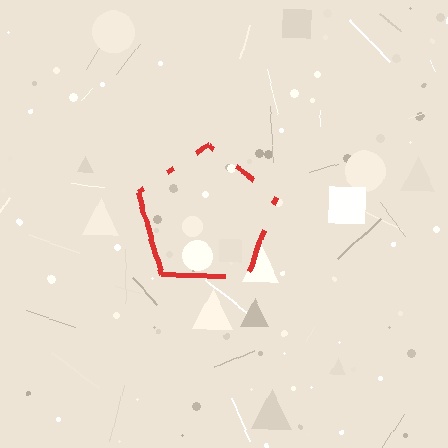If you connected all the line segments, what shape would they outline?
They would outline a pentagon.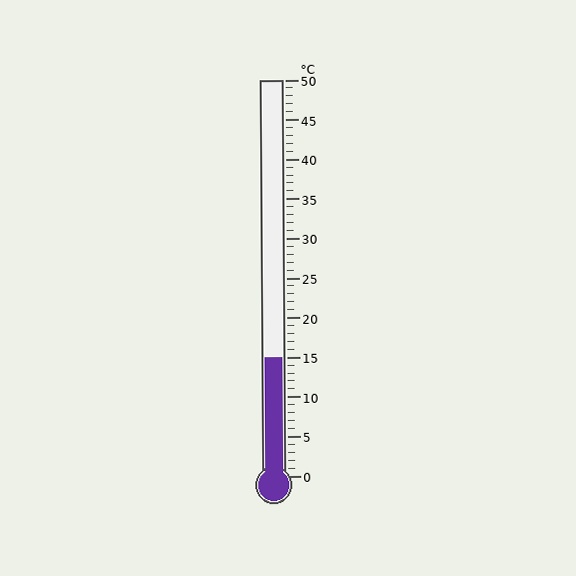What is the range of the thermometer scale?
The thermometer scale ranges from 0°C to 50°C.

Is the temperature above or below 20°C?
The temperature is below 20°C.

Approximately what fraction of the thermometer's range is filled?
The thermometer is filled to approximately 30% of its range.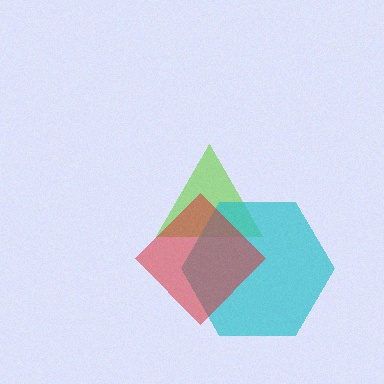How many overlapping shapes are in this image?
There are 3 overlapping shapes in the image.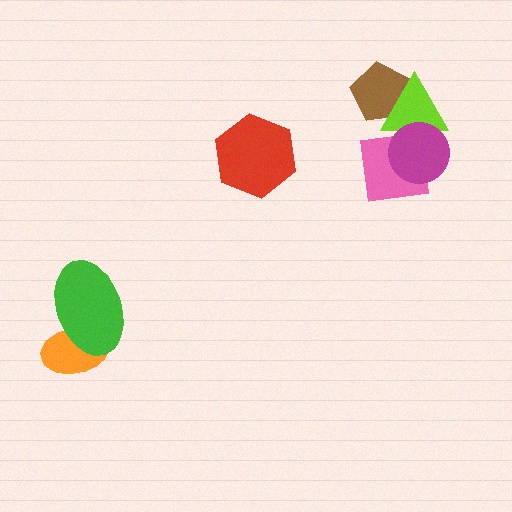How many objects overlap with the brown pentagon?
1 object overlaps with the brown pentagon.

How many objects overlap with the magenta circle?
2 objects overlap with the magenta circle.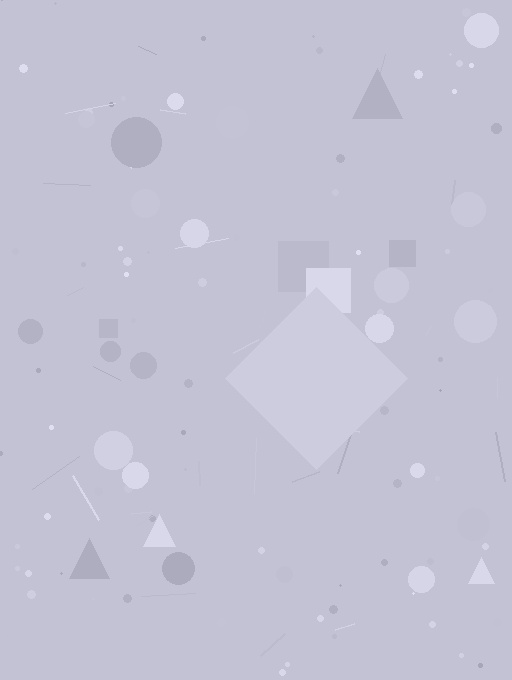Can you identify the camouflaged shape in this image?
The camouflaged shape is a diamond.